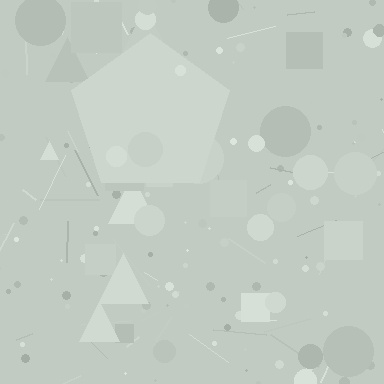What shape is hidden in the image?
A pentagon is hidden in the image.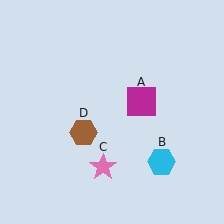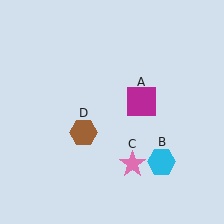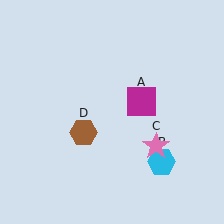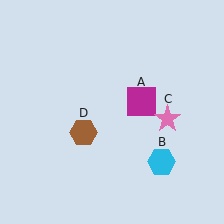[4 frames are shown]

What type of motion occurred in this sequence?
The pink star (object C) rotated counterclockwise around the center of the scene.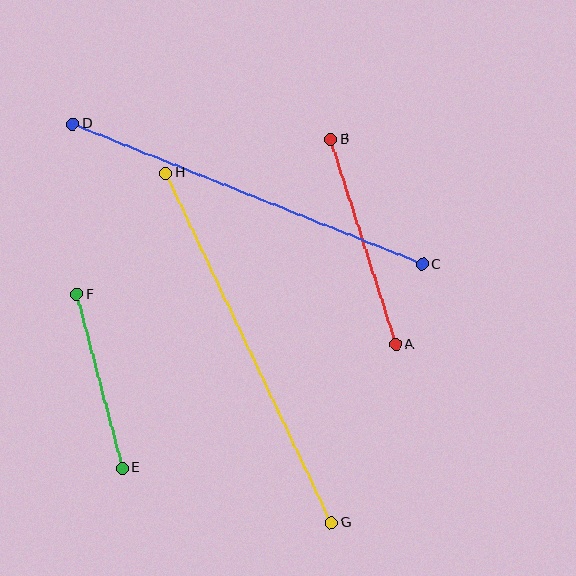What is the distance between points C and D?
The distance is approximately 377 pixels.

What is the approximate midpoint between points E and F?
The midpoint is at approximately (100, 381) pixels.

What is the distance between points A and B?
The distance is approximately 215 pixels.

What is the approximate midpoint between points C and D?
The midpoint is at approximately (248, 194) pixels.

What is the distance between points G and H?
The distance is approximately 387 pixels.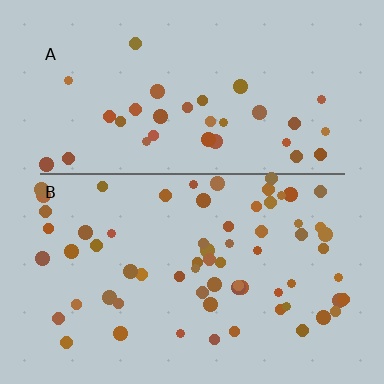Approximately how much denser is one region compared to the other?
Approximately 2.0× — region B over region A.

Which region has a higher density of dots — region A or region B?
B (the bottom).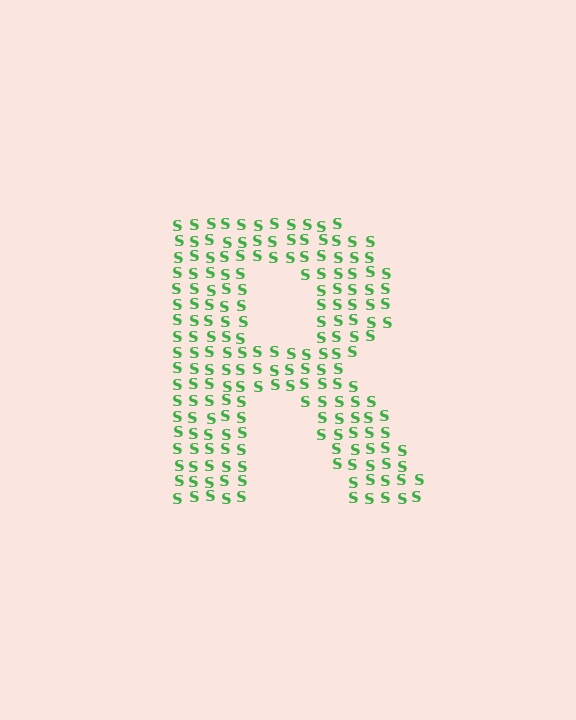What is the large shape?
The large shape is the letter R.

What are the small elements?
The small elements are letter S's.